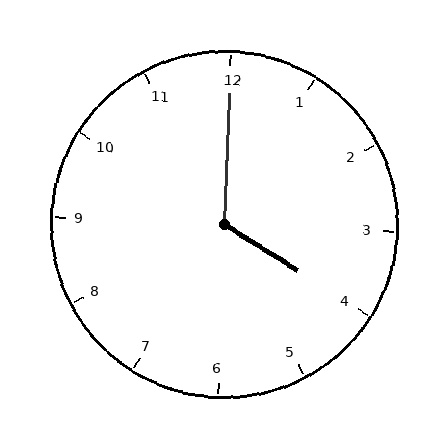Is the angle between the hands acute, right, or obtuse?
It is obtuse.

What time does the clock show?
4:00.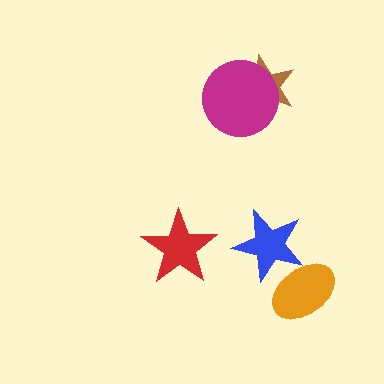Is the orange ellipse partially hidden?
No, no other shape covers it.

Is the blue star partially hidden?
Yes, it is partially covered by another shape.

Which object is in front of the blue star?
The orange ellipse is in front of the blue star.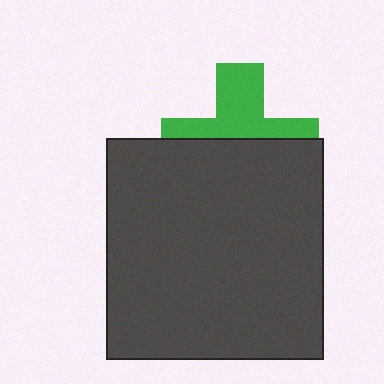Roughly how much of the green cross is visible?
A small part of it is visible (roughly 45%).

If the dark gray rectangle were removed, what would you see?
You would see the complete green cross.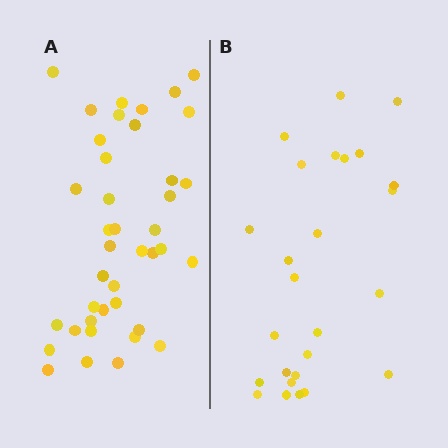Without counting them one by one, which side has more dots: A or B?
Region A (the left region) has more dots.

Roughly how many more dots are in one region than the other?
Region A has approximately 15 more dots than region B.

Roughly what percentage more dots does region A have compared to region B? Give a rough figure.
About 55% more.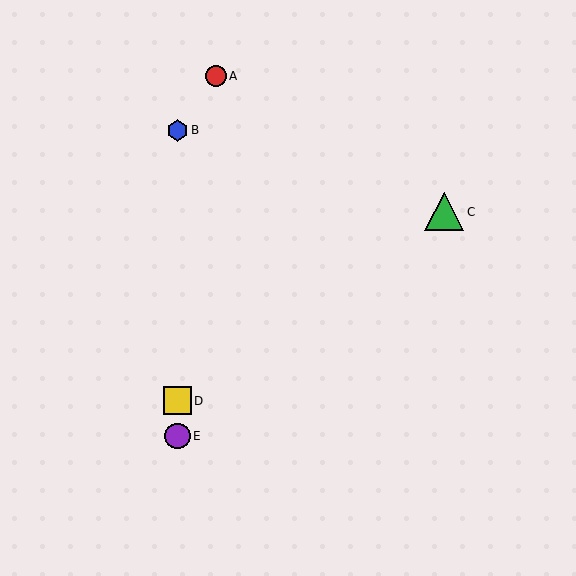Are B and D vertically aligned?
Yes, both are at x≈178.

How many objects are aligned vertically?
3 objects (B, D, E) are aligned vertically.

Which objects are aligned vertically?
Objects B, D, E are aligned vertically.